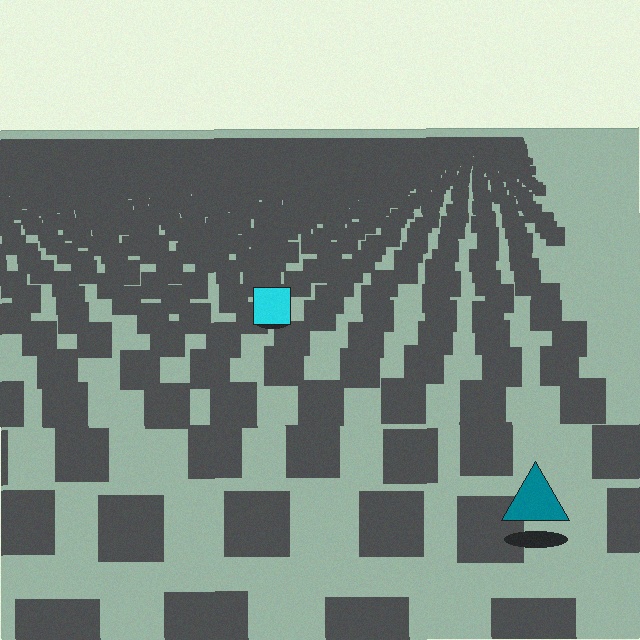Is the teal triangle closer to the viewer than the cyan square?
Yes. The teal triangle is closer — you can tell from the texture gradient: the ground texture is coarser near it.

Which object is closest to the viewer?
The teal triangle is closest. The texture marks near it are larger and more spread out.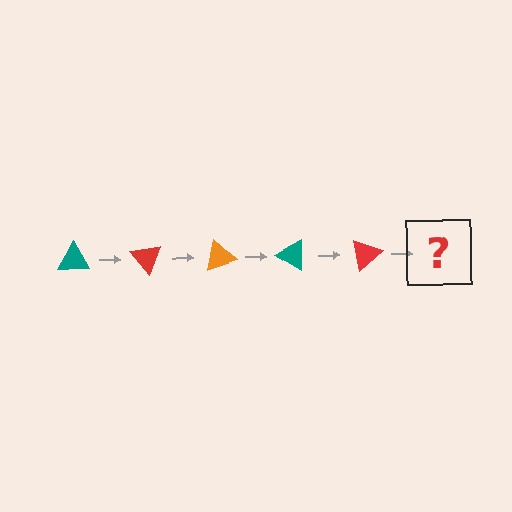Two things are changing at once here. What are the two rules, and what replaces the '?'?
The two rules are that it rotates 50 degrees each step and the color cycles through teal, red, and orange. The '?' should be an orange triangle, rotated 250 degrees from the start.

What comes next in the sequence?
The next element should be an orange triangle, rotated 250 degrees from the start.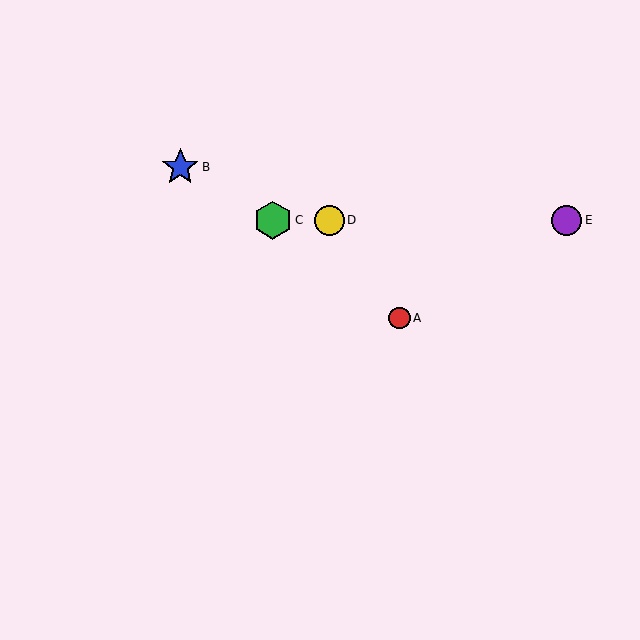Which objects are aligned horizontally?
Objects C, D, E are aligned horizontally.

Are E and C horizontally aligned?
Yes, both are at y≈220.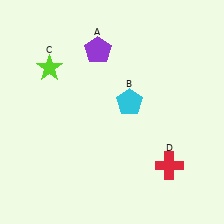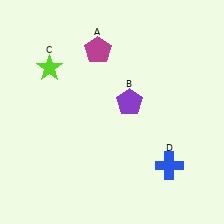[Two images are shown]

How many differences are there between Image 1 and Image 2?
There are 3 differences between the two images.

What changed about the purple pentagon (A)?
In Image 1, A is purple. In Image 2, it changed to magenta.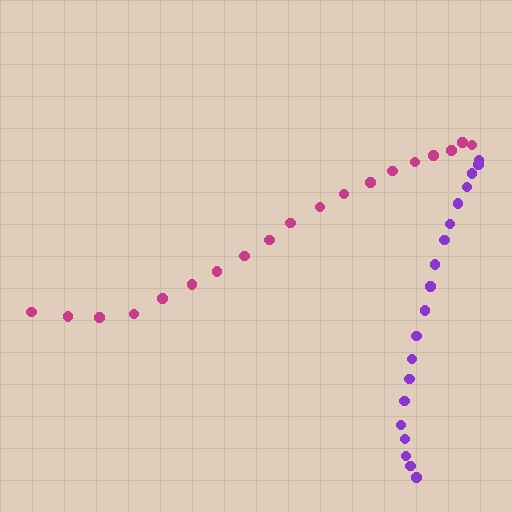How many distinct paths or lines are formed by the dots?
There are 2 distinct paths.